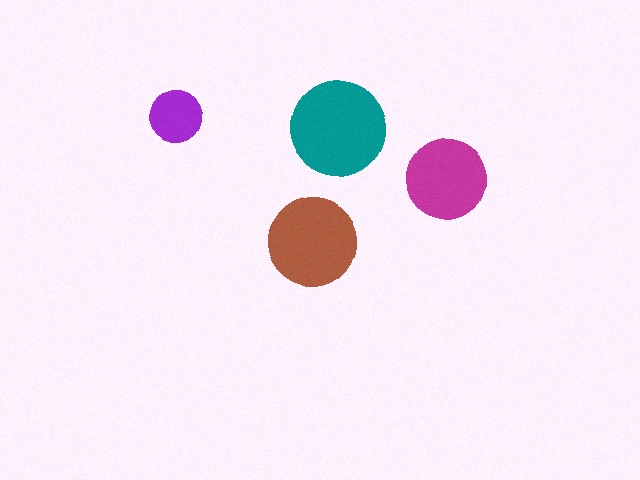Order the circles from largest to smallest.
the teal one, the brown one, the magenta one, the purple one.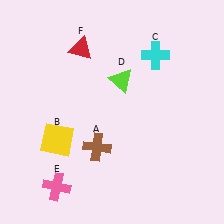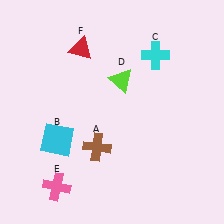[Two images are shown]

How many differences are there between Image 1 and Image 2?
There is 1 difference between the two images.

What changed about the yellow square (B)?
In Image 1, B is yellow. In Image 2, it changed to cyan.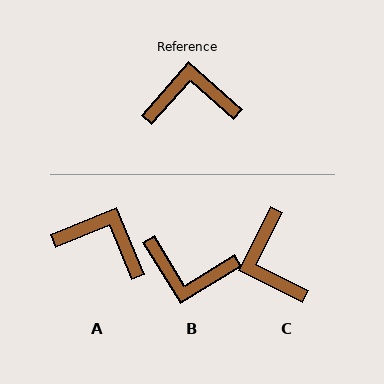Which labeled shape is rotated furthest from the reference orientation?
B, about 163 degrees away.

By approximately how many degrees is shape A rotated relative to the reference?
Approximately 26 degrees clockwise.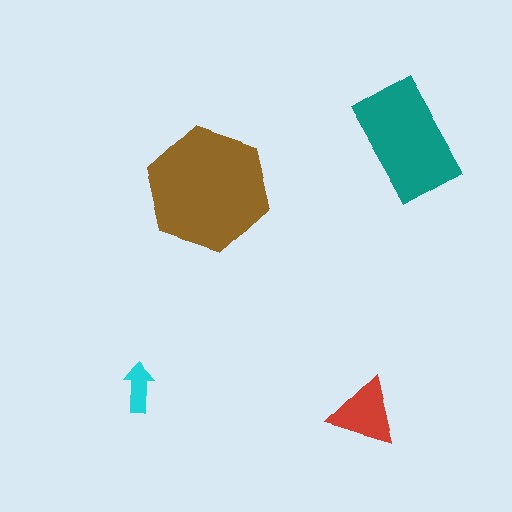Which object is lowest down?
The red triangle is bottommost.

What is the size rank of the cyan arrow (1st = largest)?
4th.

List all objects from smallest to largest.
The cyan arrow, the red triangle, the teal rectangle, the brown hexagon.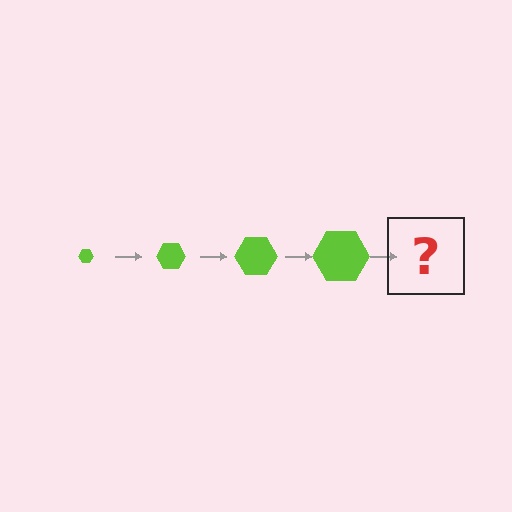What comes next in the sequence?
The next element should be a lime hexagon, larger than the previous one.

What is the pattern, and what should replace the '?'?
The pattern is that the hexagon gets progressively larger each step. The '?' should be a lime hexagon, larger than the previous one.